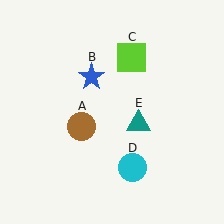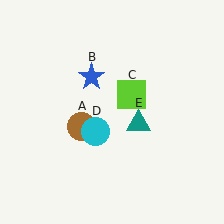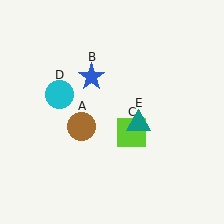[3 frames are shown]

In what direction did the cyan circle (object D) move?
The cyan circle (object D) moved up and to the left.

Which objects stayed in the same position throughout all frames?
Brown circle (object A) and blue star (object B) and teal triangle (object E) remained stationary.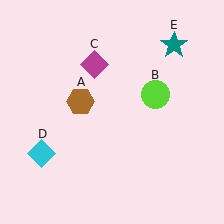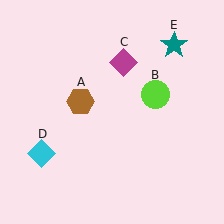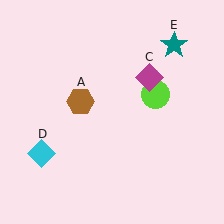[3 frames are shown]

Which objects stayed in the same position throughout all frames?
Brown hexagon (object A) and lime circle (object B) and cyan diamond (object D) and teal star (object E) remained stationary.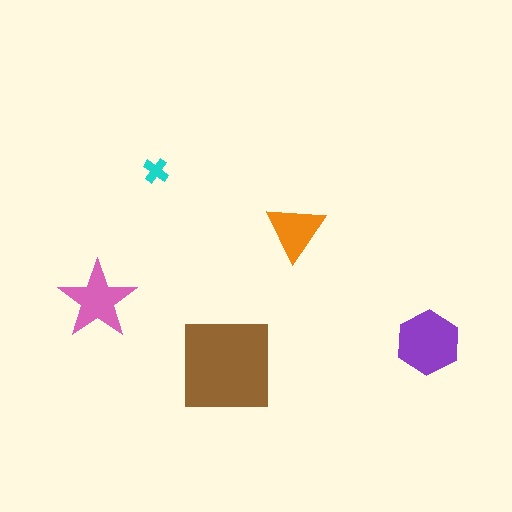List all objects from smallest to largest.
The cyan cross, the orange triangle, the pink star, the purple hexagon, the brown square.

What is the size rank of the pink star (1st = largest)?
3rd.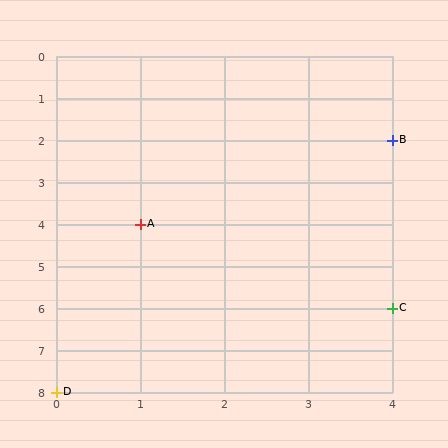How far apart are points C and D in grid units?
Points C and D are 4 columns and 2 rows apart (about 4.5 grid units diagonally).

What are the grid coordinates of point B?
Point B is at grid coordinates (4, 2).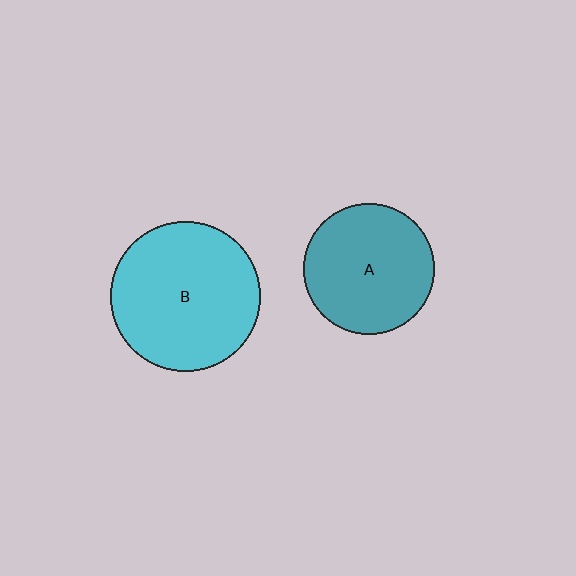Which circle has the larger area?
Circle B (cyan).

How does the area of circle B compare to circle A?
Approximately 1.3 times.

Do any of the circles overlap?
No, none of the circles overlap.